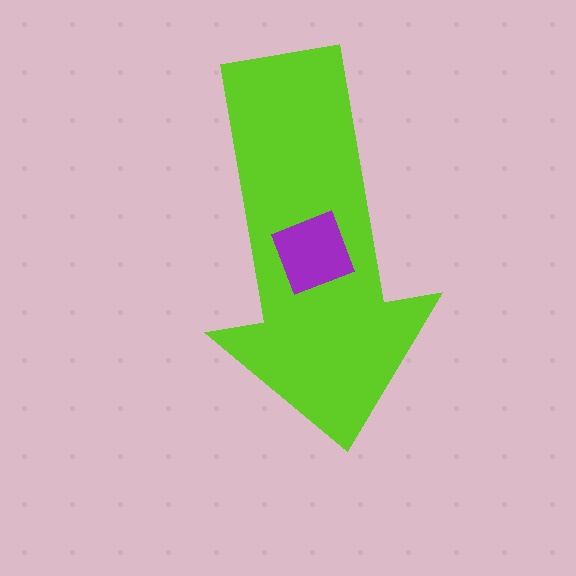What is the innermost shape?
The purple square.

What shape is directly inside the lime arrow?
The purple square.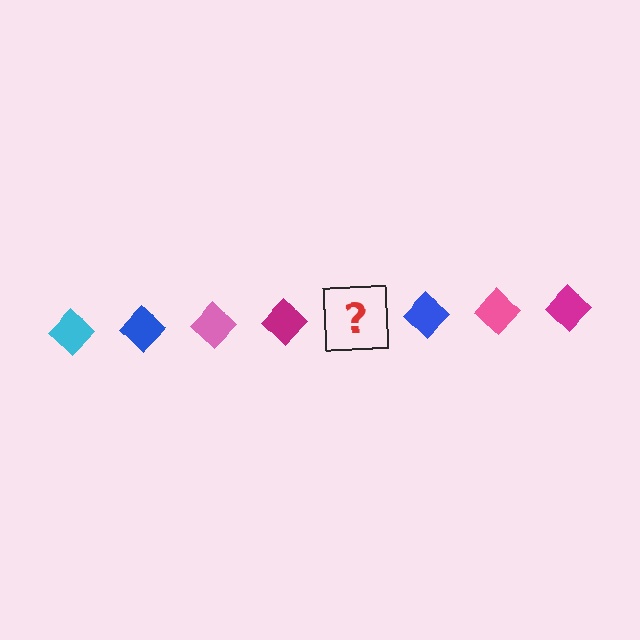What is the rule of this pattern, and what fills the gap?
The rule is that the pattern cycles through cyan, blue, pink, magenta diamonds. The gap should be filled with a cyan diamond.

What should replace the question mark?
The question mark should be replaced with a cyan diamond.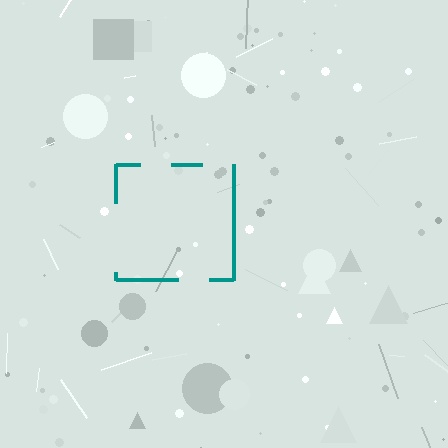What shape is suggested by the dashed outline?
The dashed outline suggests a square.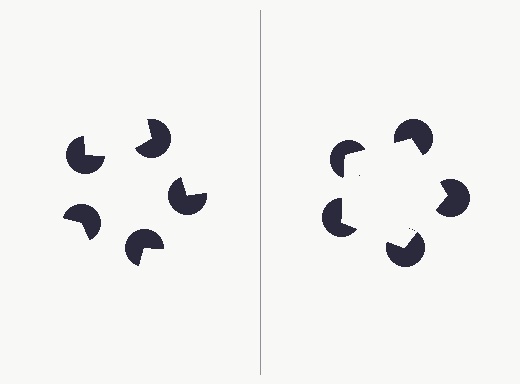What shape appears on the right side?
An illusory pentagon.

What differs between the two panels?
The pac-man discs are positioned identically on both sides; only the wedge orientations differ. On the right they align to a pentagon; on the left they are misaligned.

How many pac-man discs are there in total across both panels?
10 — 5 on each side.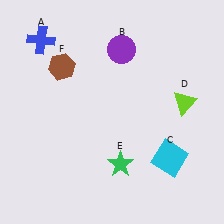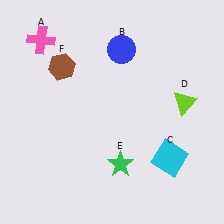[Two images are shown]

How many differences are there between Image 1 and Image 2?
There are 2 differences between the two images.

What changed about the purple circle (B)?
In Image 1, B is purple. In Image 2, it changed to blue.